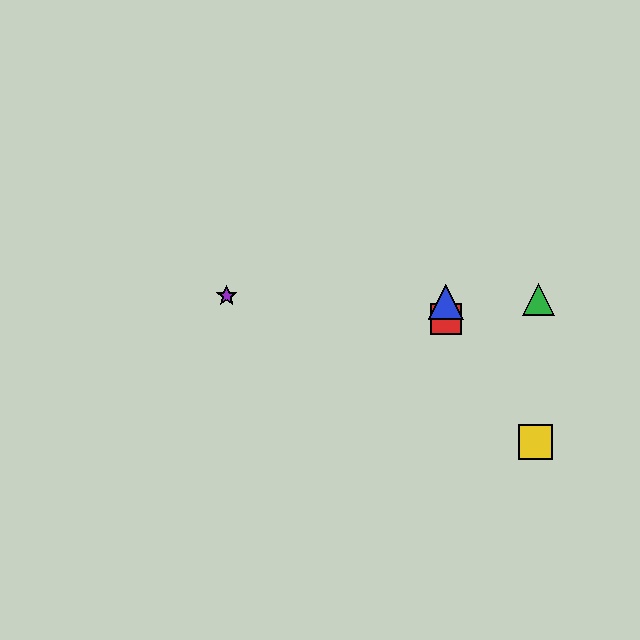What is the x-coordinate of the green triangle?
The green triangle is at x≈538.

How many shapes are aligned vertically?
2 shapes (the red square, the blue triangle) are aligned vertically.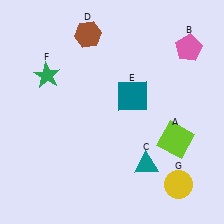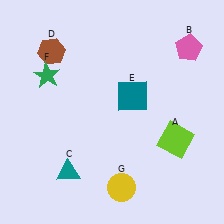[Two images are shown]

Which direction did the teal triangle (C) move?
The teal triangle (C) moved left.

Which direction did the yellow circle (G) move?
The yellow circle (G) moved left.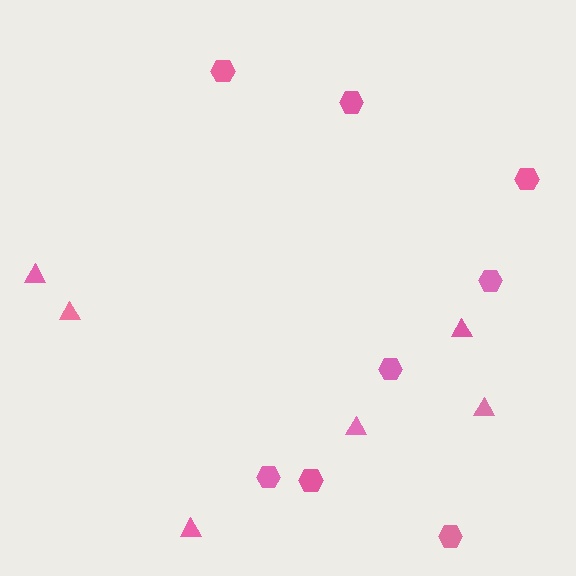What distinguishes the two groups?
There are 2 groups: one group of hexagons (8) and one group of triangles (6).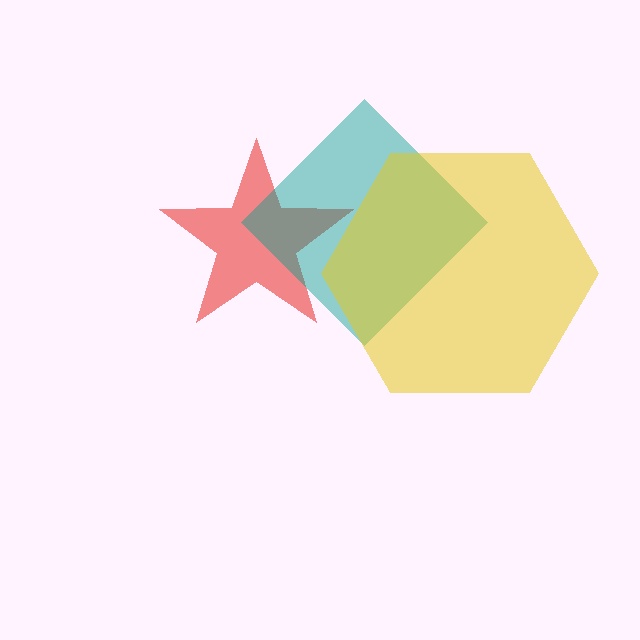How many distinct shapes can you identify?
There are 3 distinct shapes: a red star, a teal diamond, a yellow hexagon.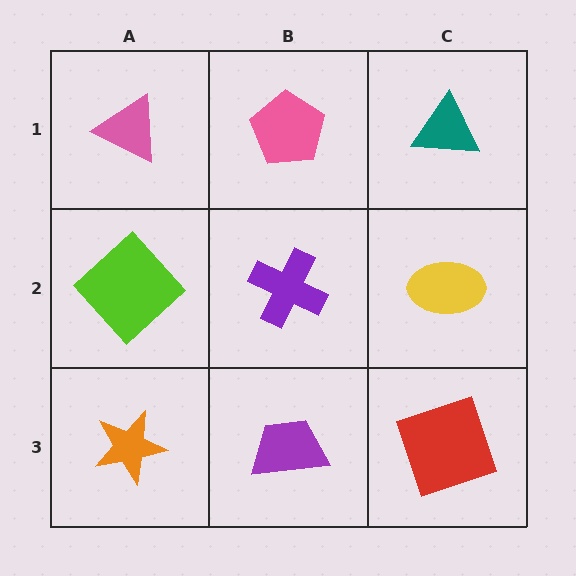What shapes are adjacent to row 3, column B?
A purple cross (row 2, column B), an orange star (row 3, column A), a red square (row 3, column C).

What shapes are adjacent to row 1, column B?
A purple cross (row 2, column B), a pink triangle (row 1, column A), a teal triangle (row 1, column C).